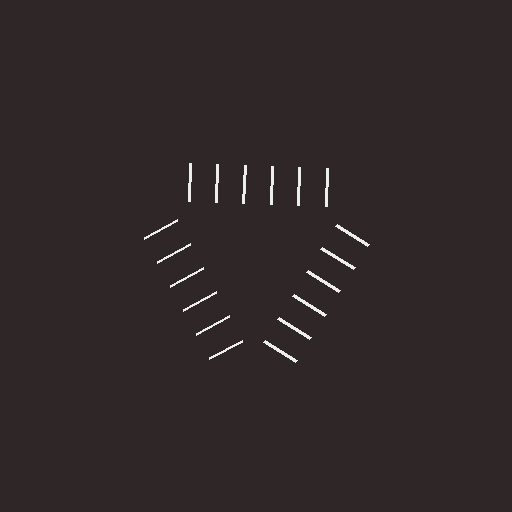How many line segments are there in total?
18 — 6 along each of the 3 edges.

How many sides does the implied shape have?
3 sides — the line-ends trace a triangle.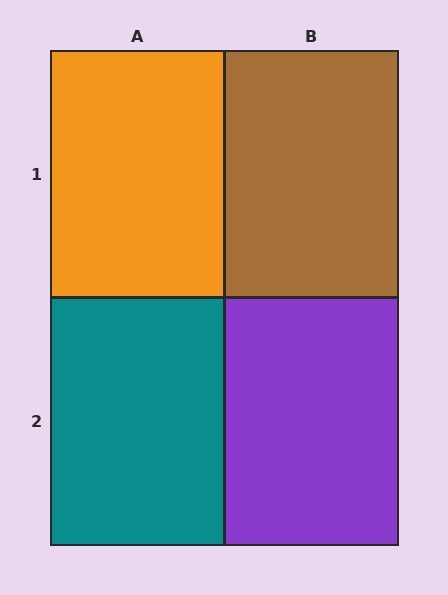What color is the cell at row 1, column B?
Brown.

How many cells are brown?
1 cell is brown.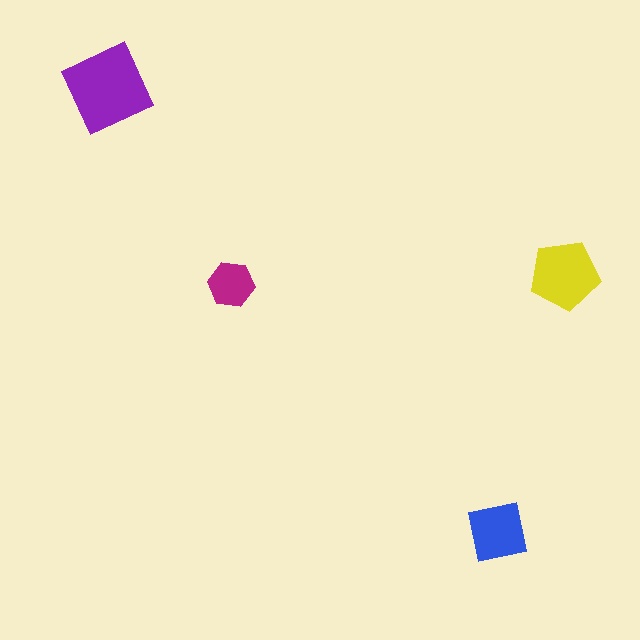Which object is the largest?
The purple square.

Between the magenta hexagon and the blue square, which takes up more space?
The blue square.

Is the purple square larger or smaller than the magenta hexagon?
Larger.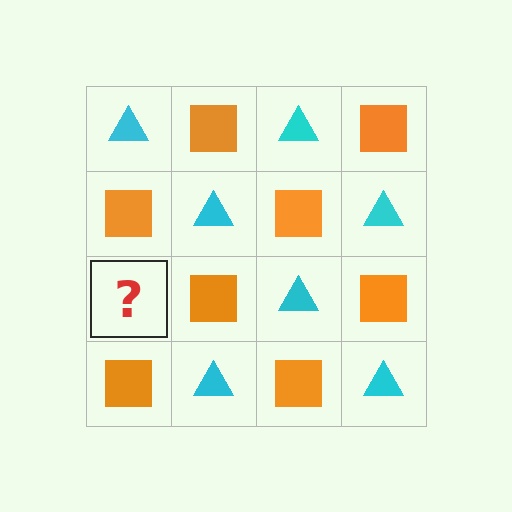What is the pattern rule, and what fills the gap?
The rule is that it alternates cyan triangle and orange square in a checkerboard pattern. The gap should be filled with a cyan triangle.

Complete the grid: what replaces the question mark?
The question mark should be replaced with a cyan triangle.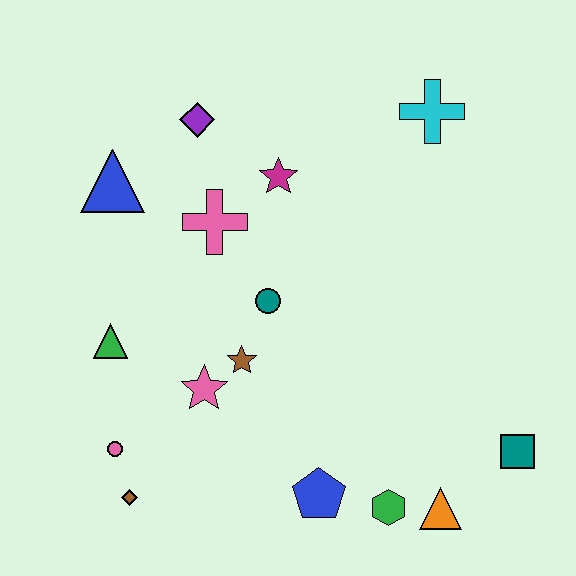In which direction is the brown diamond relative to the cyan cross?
The brown diamond is below the cyan cross.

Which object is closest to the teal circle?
The brown star is closest to the teal circle.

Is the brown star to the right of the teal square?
No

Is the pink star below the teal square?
No